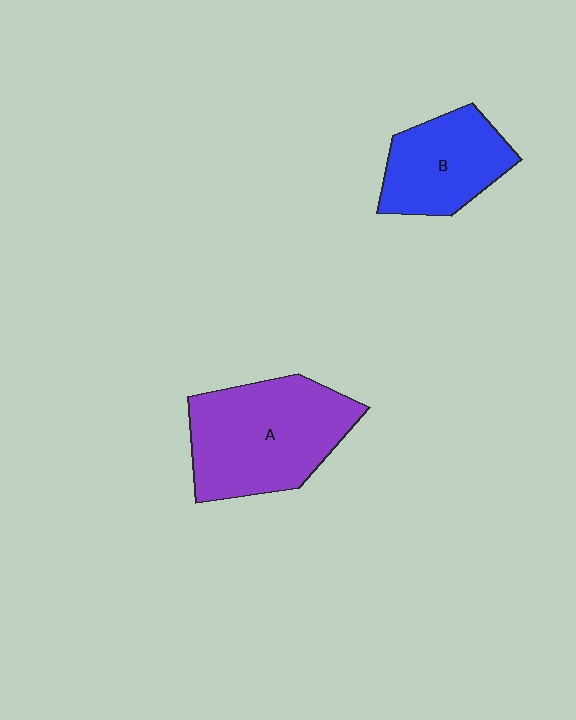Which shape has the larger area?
Shape A (purple).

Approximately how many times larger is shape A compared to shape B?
Approximately 1.5 times.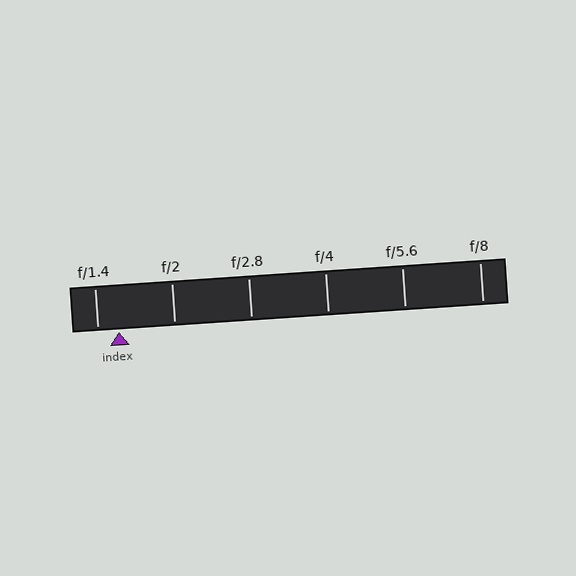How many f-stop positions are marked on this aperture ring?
There are 6 f-stop positions marked.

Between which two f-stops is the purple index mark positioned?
The index mark is between f/1.4 and f/2.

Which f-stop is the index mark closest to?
The index mark is closest to f/1.4.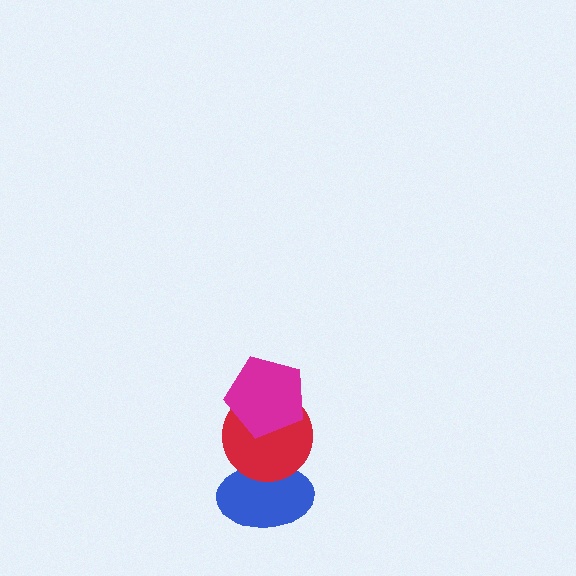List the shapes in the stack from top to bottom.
From top to bottom: the magenta pentagon, the red circle, the blue ellipse.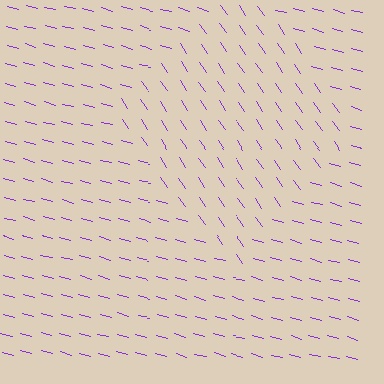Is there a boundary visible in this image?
Yes, there is a texture boundary formed by a change in line orientation.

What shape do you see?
I see a diamond.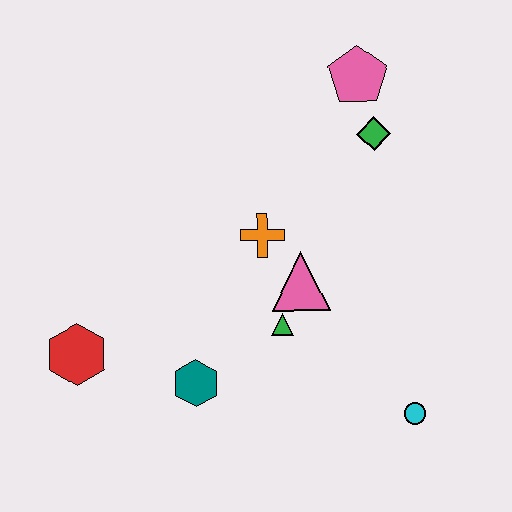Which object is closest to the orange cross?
The pink triangle is closest to the orange cross.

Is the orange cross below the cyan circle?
No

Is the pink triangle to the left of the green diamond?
Yes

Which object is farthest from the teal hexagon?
The pink pentagon is farthest from the teal hexagon.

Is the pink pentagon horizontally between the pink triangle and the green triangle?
No